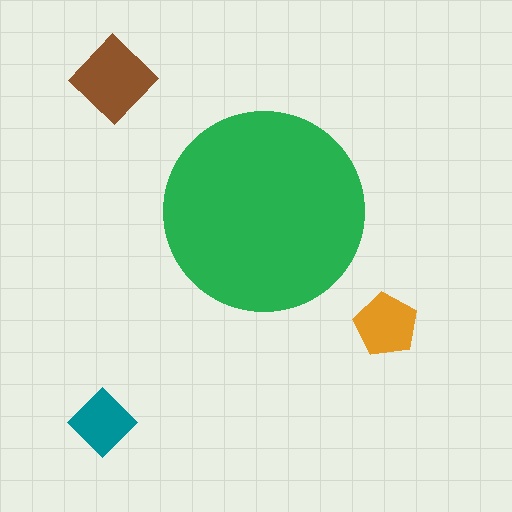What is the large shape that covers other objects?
A green circle.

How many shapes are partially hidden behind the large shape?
0 shapes are partially hidden.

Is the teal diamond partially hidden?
No, the teal diamond is fully visible.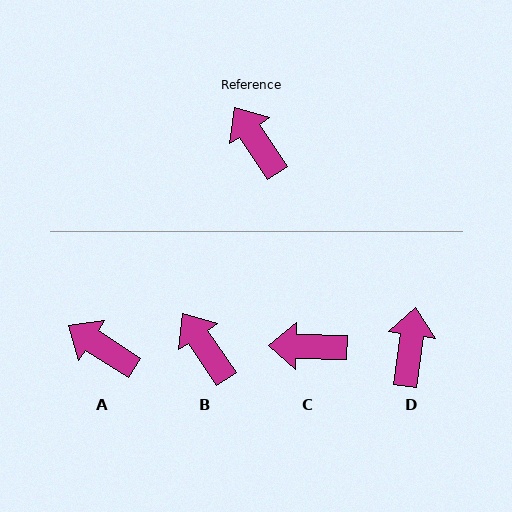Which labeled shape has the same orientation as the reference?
B.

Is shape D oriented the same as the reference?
No, it is off by about 42 degrees.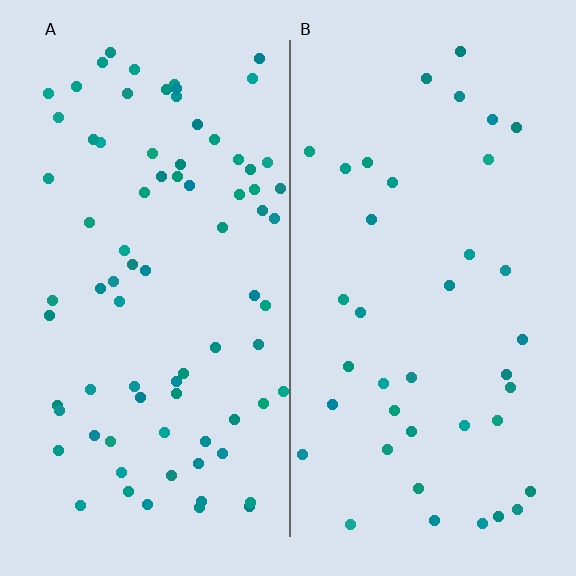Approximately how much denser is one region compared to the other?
Approximately 2.0× — region A over region B.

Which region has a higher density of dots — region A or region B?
A (the left).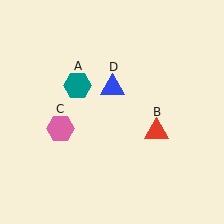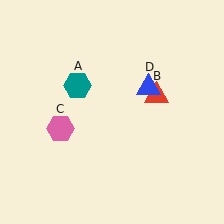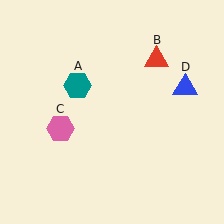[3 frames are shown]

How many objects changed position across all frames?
2 objects changed position: red triangle (object B), blue triangle (object D).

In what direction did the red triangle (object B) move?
The red triangle (object B) moved up.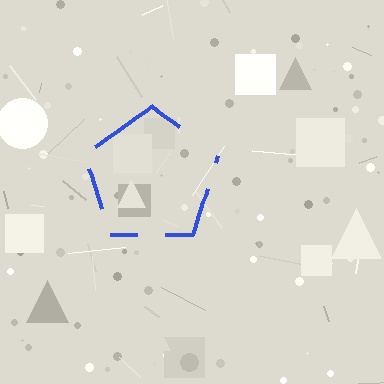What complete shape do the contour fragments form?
The contour fragments form a pentagon.